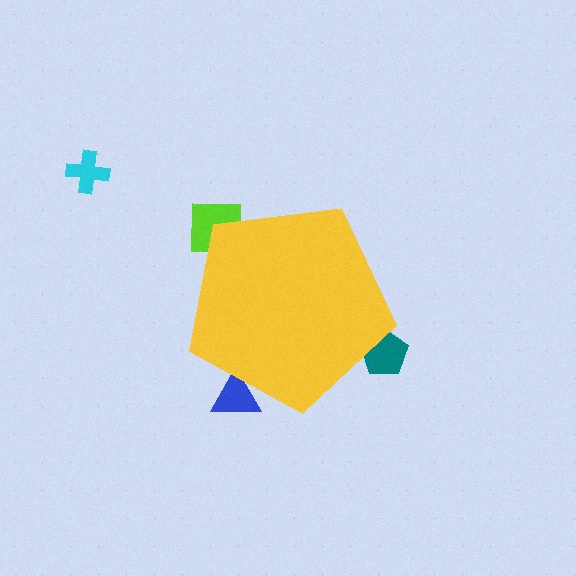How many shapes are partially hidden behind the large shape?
3 shapes are partially hidden.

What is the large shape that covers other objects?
A yellow pentagon.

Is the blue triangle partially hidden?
Yes, the blue triangle is partially hidden behind the yellow pentagon.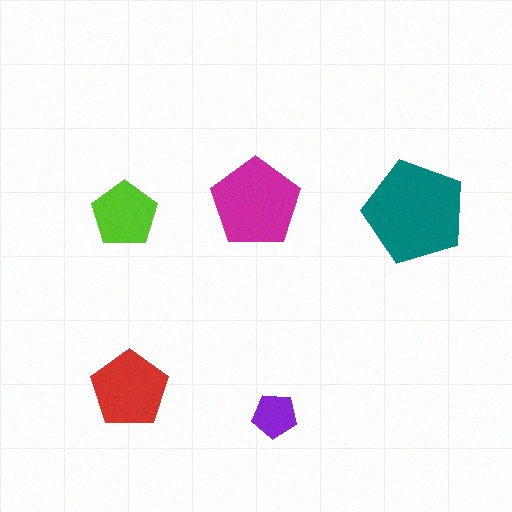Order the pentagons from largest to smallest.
the teal one, the magenta one, the red one, the lime one, the purple one.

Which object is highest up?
The magenta pentagon is topmost.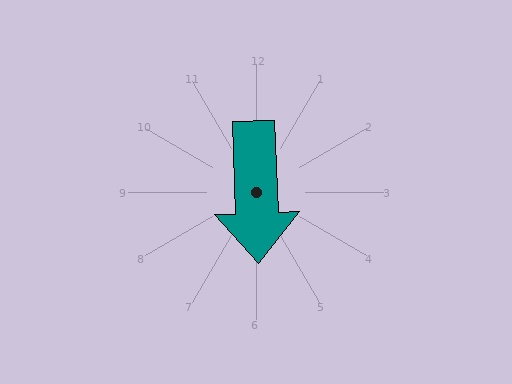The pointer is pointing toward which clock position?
Roughly 6 o'clock.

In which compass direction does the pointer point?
South.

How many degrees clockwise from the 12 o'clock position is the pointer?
Approximately 178 degrees.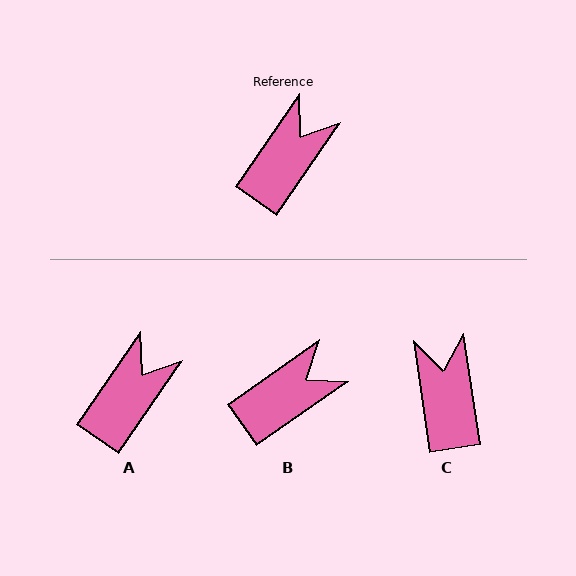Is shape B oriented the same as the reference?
No, it is off by about 20 degrees.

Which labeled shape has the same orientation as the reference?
A.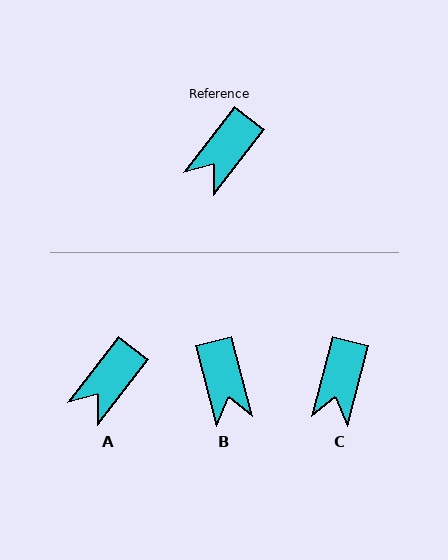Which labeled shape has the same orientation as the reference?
A.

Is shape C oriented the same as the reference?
No, it is off by about 23 degrees.